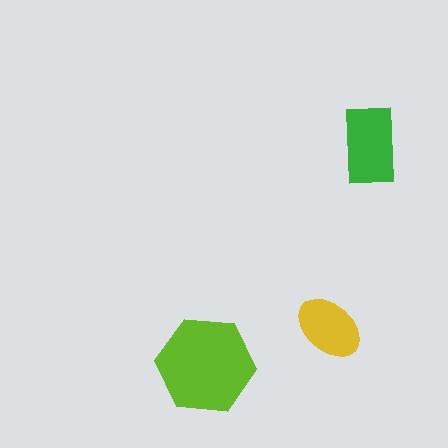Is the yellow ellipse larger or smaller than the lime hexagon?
Smaller.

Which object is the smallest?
The yellow ellipse.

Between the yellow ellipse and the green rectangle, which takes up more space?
The green rectangle.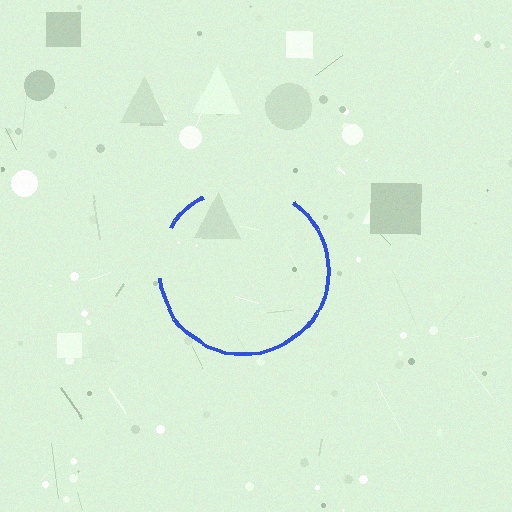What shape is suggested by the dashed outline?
The dashed outline suggests a circle.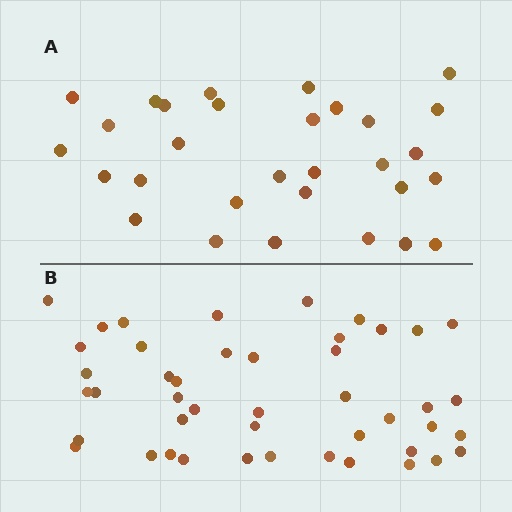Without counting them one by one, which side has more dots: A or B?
Region B (the bottom region) has more dots.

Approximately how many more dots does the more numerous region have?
Region B has approximately 15 more dots than region A.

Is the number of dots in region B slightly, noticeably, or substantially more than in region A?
Region B has substantially more. The ratio is roughly 1.5 to 1.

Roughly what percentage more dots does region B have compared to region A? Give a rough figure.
About 50% more.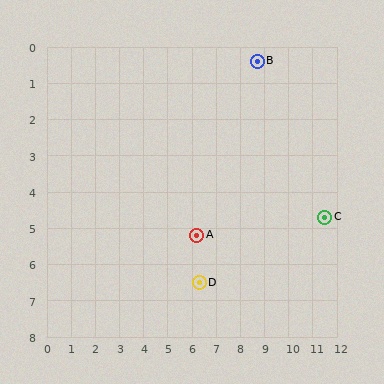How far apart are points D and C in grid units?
Points D and C are about 5.5 grid units apart.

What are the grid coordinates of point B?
Point B is at approximately (8.7, 0.4).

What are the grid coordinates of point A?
Point A is at approximately (6.2, 5.2).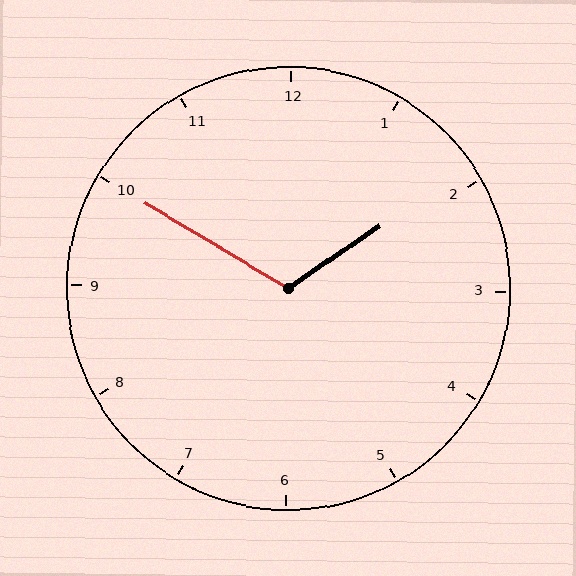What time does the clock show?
1:50.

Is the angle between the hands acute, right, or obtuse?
It is obtuse.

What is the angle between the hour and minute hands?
Approximately 115 degrees.